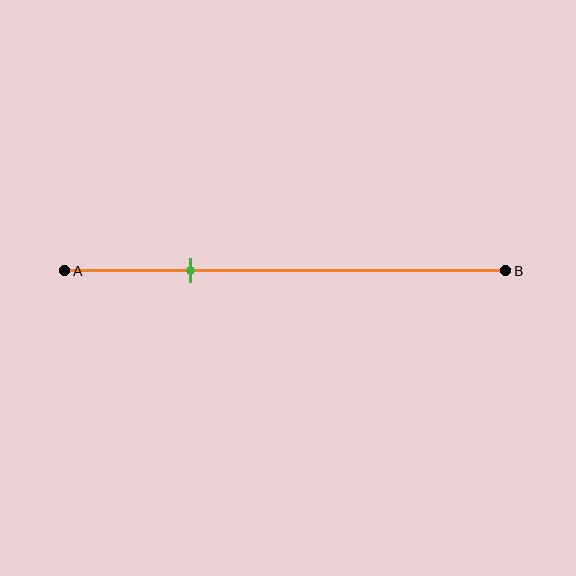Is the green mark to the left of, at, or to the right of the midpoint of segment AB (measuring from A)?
The green mark is to the left of the midpoint of segment AB.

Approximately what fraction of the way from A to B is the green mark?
The green mark is approximately 30% of the way from A to B.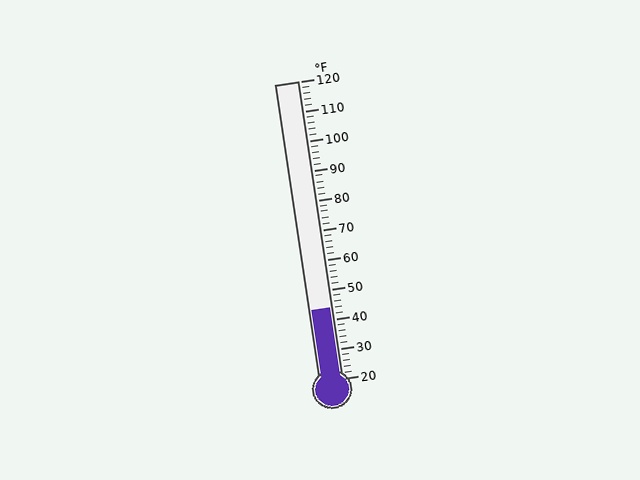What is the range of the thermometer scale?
The thermometer scale ranges from 20°F to 120°F.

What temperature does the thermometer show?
The thermometer shows approximately 44°F.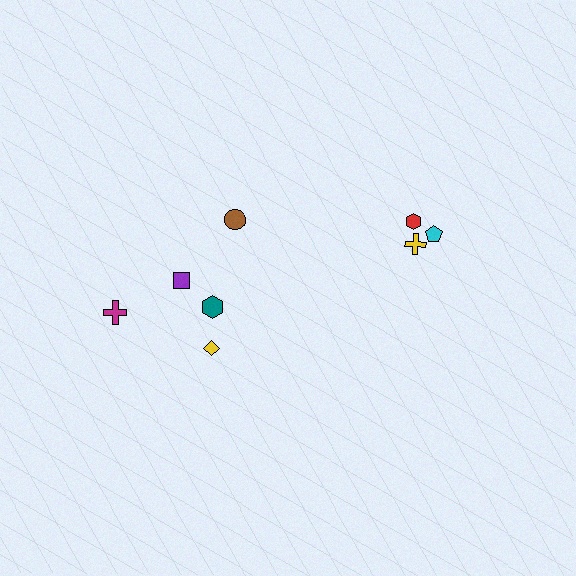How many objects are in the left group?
There are 5 objects.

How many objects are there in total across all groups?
There are 8 objects.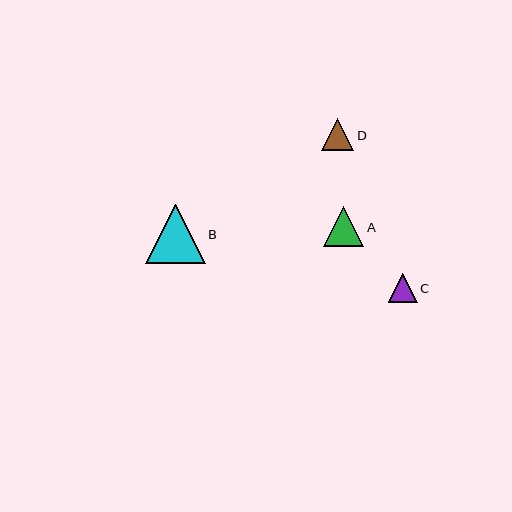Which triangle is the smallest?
Triangle C is the smallest with a size of approximately 29 pixels.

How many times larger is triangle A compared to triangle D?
Triangle A is approximately 1.3 times the size of triangle D.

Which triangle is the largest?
Triangle B is the largest with a size of approximately 59 pixels.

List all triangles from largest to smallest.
From largest to smallest: B, A, D, C.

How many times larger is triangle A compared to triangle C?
Triangle A is approximately 1.4 times the size of triangle C.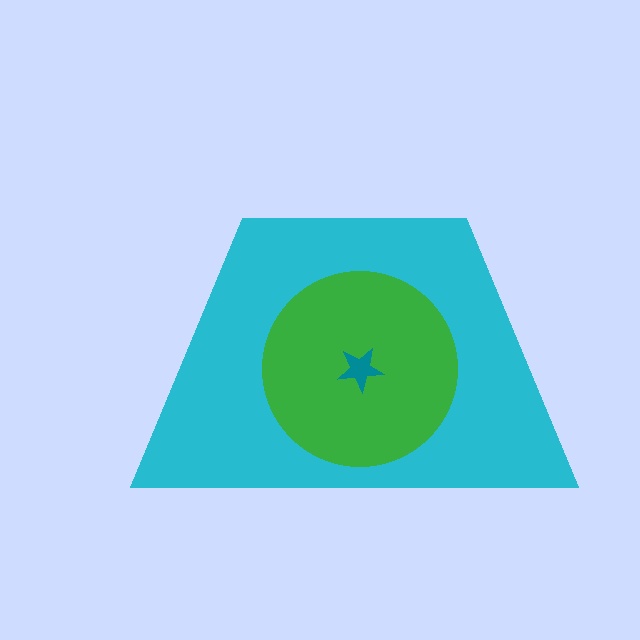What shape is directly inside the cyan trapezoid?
The green circle.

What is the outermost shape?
The cyan trapezoid.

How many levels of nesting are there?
3.